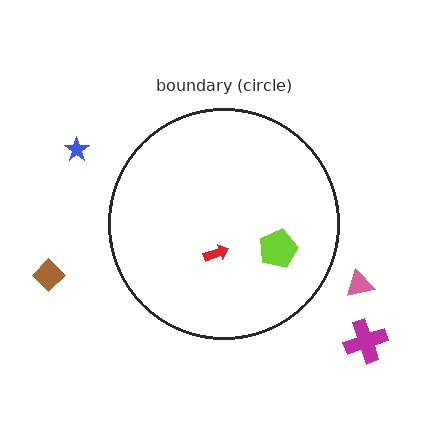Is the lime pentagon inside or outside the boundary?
Inside.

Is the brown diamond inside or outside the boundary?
Outside.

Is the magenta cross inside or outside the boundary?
Outside.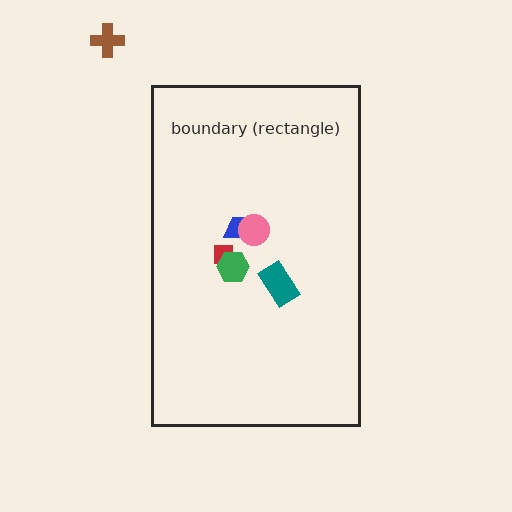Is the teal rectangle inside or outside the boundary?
Inside.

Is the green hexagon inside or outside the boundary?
Inside.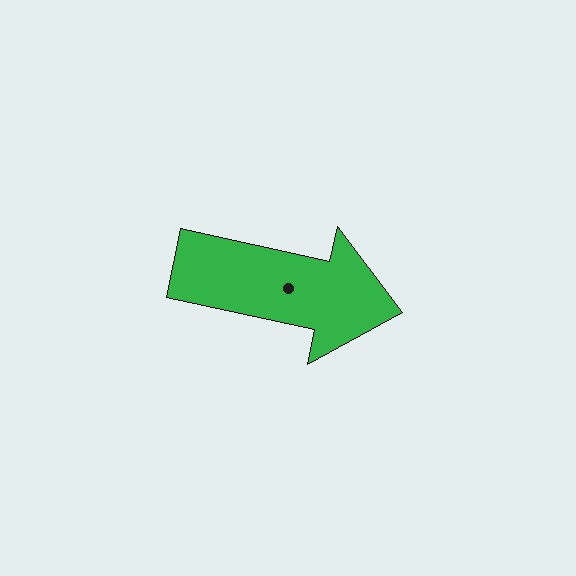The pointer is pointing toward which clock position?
Roughly 3 o'clock.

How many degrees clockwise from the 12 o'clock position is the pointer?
Approximately 102 degrees.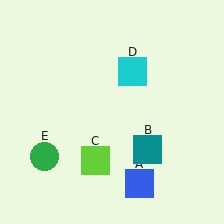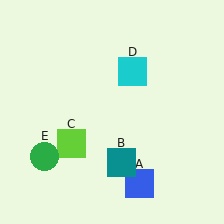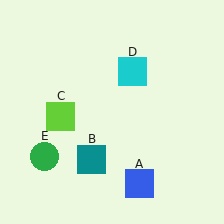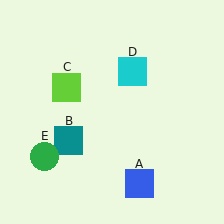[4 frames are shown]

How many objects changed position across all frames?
2 objects changed position: teal square (object B), lime square (object C).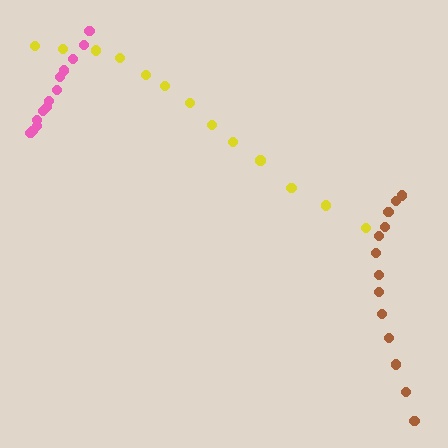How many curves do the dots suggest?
There are 3 distinct paths.